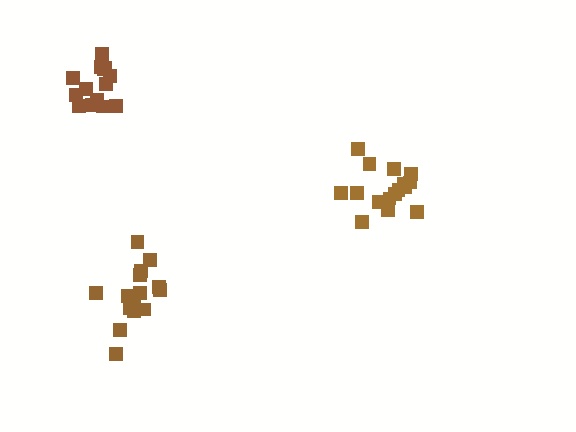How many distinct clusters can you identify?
There are 3 distinct clusters.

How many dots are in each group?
Group 1: 16 dots, Group 2: 16 dots, Group 3: 14 dots (46 total).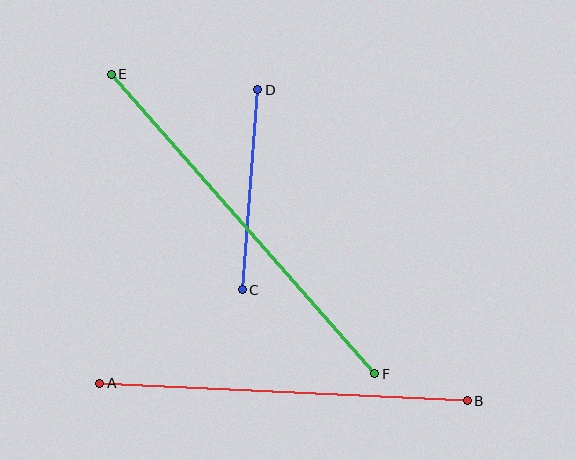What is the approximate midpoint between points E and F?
The midpoint is at approximately (243, 224) pixels.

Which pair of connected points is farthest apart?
Points E and F are farthest apart.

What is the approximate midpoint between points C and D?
The midpoint is at approximately (250, 190) pixels.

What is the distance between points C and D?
The distance is approximately 201 pixels.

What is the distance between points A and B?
The distance is approximately 368 pixels.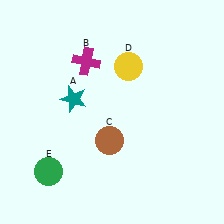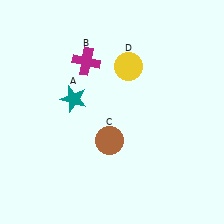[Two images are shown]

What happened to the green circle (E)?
The green circle (E) was removed in Image 2. It was in the bottom-left area of Image 1.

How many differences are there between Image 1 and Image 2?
There is 1 difference between the two images.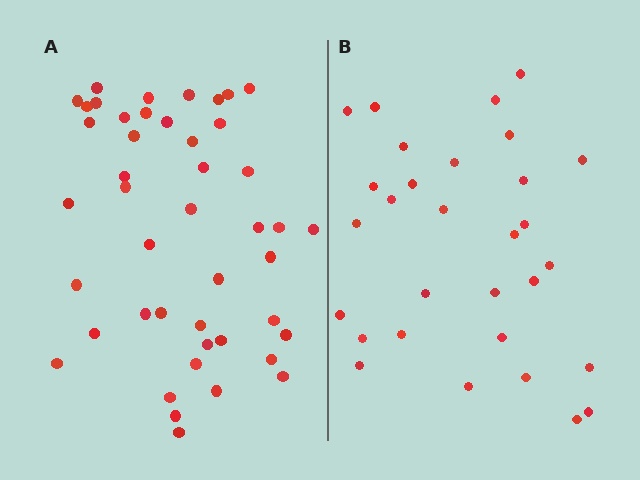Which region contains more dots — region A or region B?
Region A (the left region) has more dots.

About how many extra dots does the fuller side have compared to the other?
Region A has approximately 15 more dots than region B.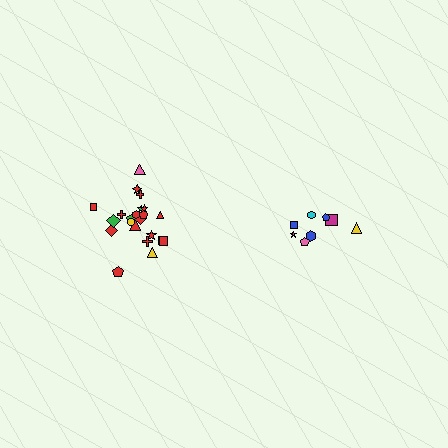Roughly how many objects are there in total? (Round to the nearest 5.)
Roughly 30 objects in total.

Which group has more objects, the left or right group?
The left group.